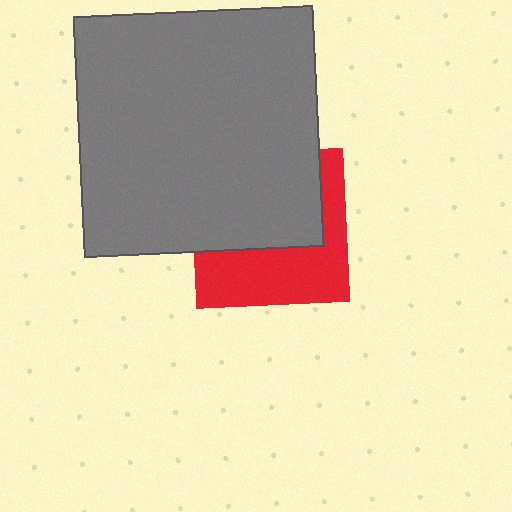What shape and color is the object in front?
The object in front is a gray square.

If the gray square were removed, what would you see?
You would see the complete red square.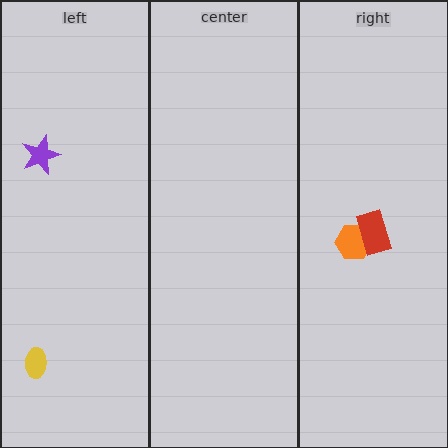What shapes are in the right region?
The orange hexagon, the red rectangle.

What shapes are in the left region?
The purple star, the yellow ellipse.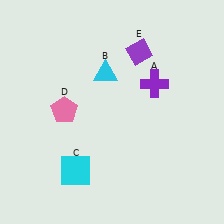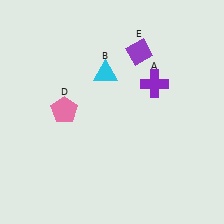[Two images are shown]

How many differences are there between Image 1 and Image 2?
There is 1 difference between the two images.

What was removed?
The cyan square (C) was removed in Image 2.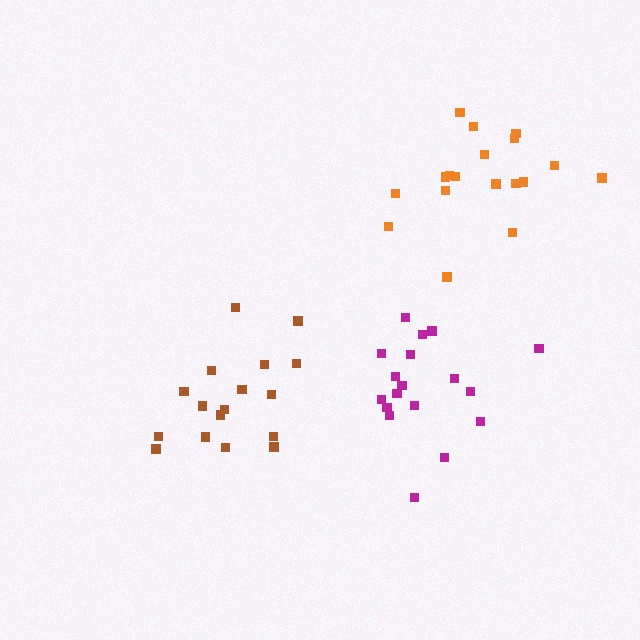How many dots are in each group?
Group 1: 18 dots, Group 2: 18 dots, Group 3: 17 dots (53 total).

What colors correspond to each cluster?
The clusters are colored: orange, magenta, brown.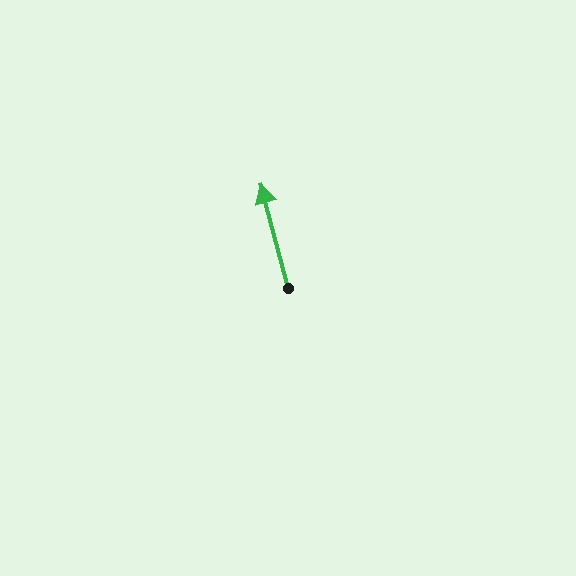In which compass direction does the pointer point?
North.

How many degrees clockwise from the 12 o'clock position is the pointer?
Approximately 345 degrees.